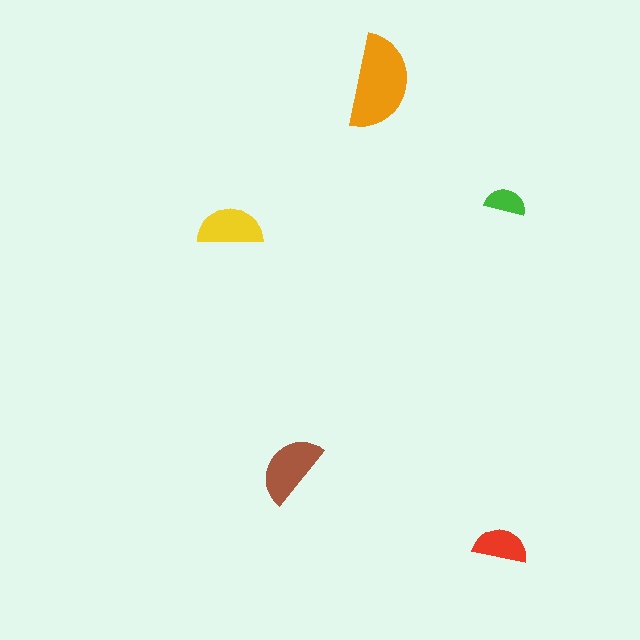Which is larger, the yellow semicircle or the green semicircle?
The yellow one.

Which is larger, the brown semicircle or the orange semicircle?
The orange one.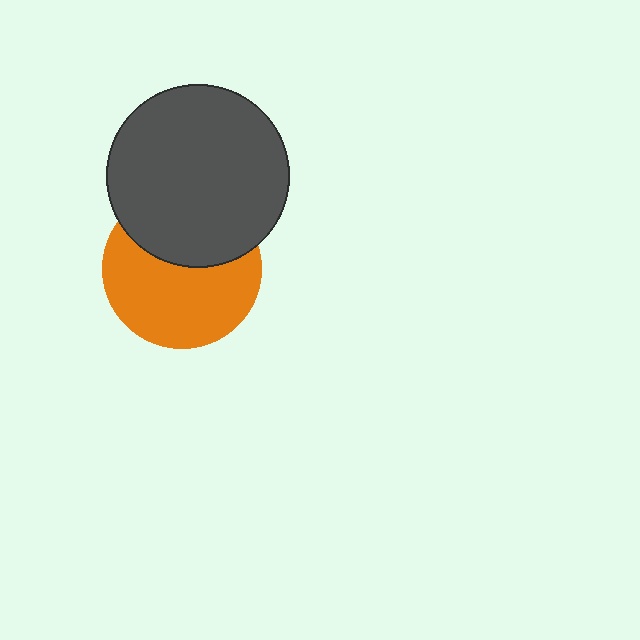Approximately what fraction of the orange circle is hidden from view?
Roughly 39% of the orange circle is hidden behind the dark gray circle.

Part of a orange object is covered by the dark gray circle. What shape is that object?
It is a circle.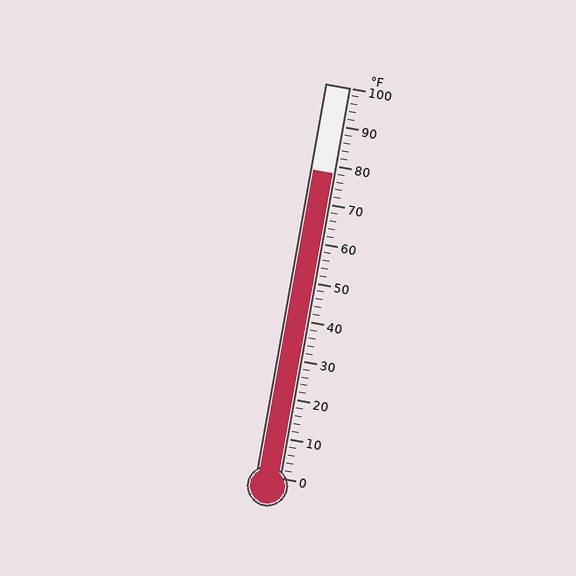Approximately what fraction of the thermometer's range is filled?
The thermometer is filled to approximately 80% of its range.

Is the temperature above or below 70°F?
The temperature is above 70°F.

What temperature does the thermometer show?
The thermometer shows approximately 78°F.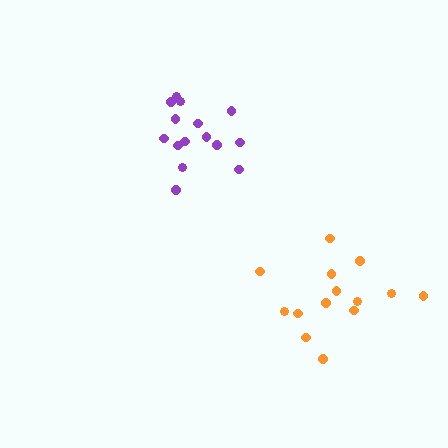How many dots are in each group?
Group 1: 14 dots, Group 2: 15 dots (29 total).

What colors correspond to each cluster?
The clusters are colored: orange, purple.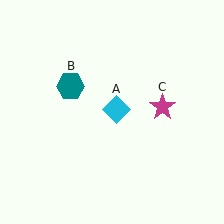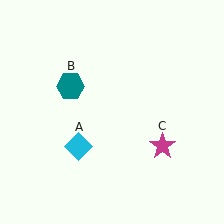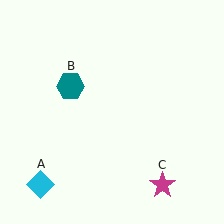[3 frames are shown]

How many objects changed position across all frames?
2 objects changed position: cyan diamond (object A), magenta star (object C).